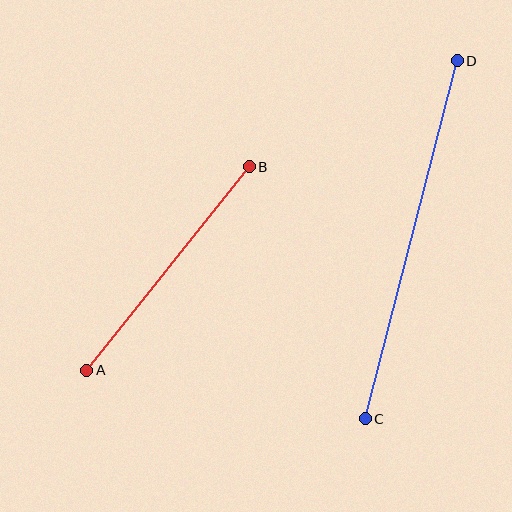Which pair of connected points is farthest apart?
Points C and D are farthest apart.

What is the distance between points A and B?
The distance is approximately 260 pixels.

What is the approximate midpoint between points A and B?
The midpoint is at approximately (168, 268) pixels.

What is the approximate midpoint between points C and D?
The midpoint is at approximately (411, 240) pixels.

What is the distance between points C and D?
The distance is approximately 370 pixels.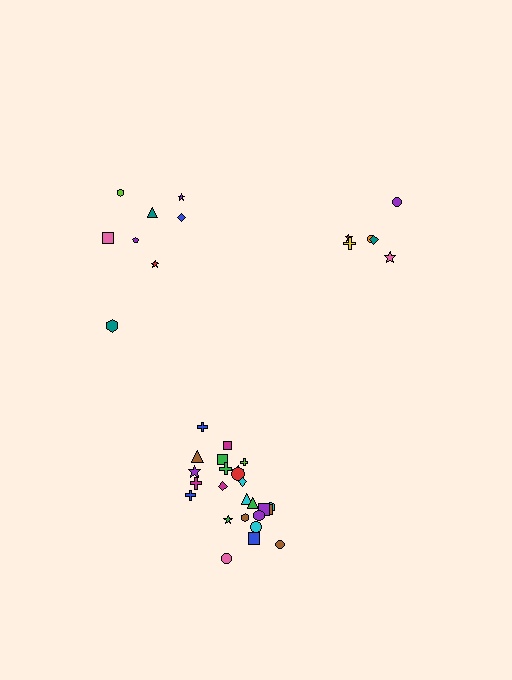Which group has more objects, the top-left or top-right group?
The top-left group.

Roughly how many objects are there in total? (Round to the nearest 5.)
Roughly 40 objects in total.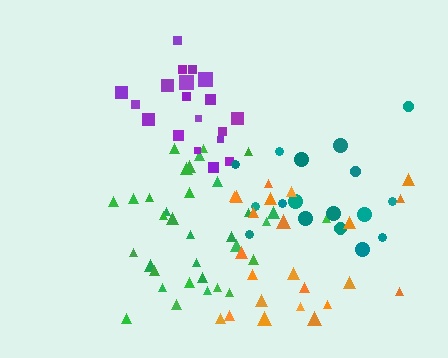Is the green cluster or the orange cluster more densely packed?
Green.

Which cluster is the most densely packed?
Green.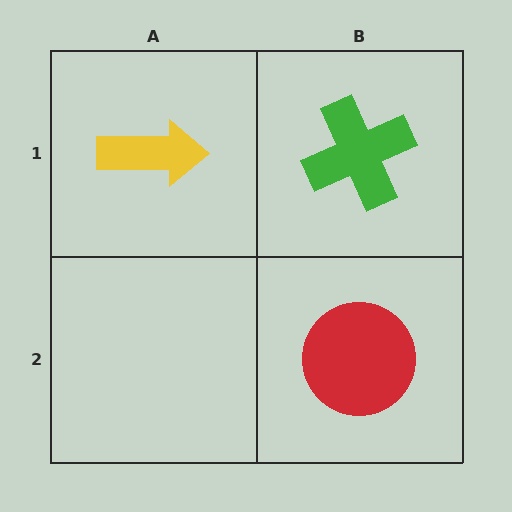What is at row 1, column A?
A yellow arrow.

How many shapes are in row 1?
2 shapes.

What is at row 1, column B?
A green cross.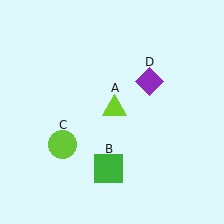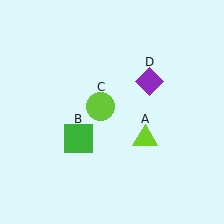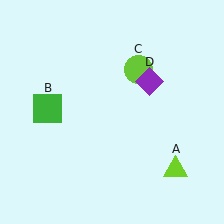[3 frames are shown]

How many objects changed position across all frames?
3 objects changed position: lime triangle (object A), green square (object B), lime circle (object C).